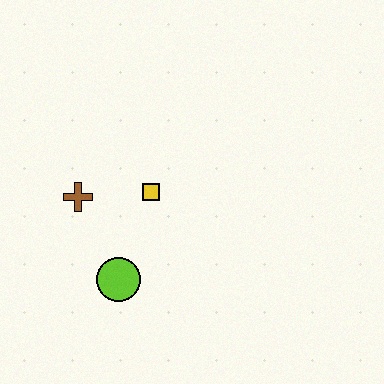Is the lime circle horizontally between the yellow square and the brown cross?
Yes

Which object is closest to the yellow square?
The brown cross is closest to the yellow square.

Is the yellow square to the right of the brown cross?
Yes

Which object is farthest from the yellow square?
The lime circle is farthest from the yellow square.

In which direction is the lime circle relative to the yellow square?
The lime circle is below the yellow square.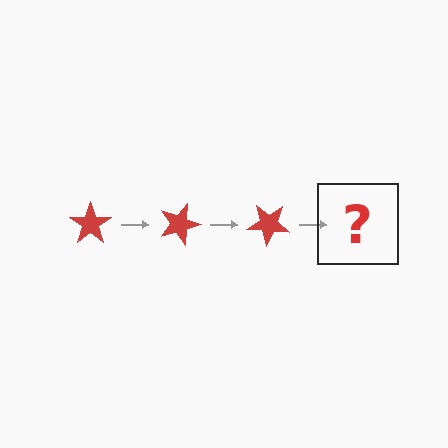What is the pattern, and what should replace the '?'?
The pattern is that the star rotates 20 degrees each step. The '?' should be a red star rotated 60 degrees.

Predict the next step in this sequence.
The next step is a red star rotated 60 degrees.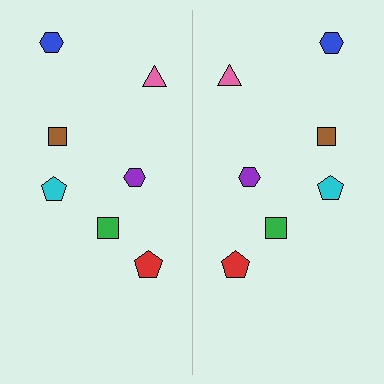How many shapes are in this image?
There are 14 shapes in this image.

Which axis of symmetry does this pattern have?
The pattern has a vertical axis of symmetry running through the center of the image.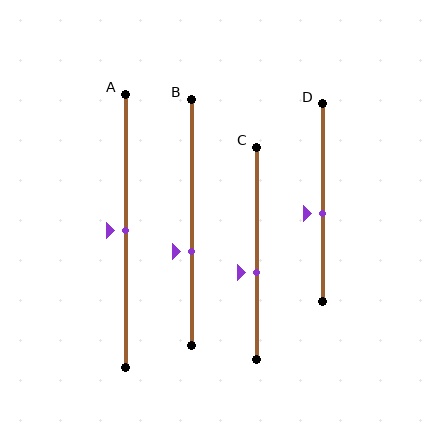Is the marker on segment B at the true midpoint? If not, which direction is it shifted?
No, the marker on segment B is shifted downward by about 12% of the segment length.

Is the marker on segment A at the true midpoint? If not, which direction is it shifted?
Yes, the marker on segment A is at the true midpoint.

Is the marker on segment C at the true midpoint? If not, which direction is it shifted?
No, the marker on segment C is shifted downward by about 9% of the segment length.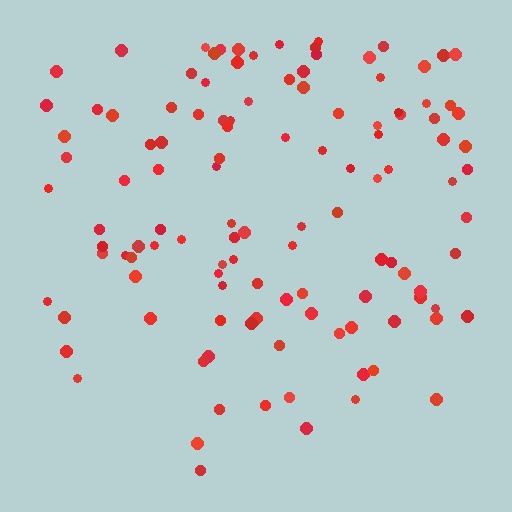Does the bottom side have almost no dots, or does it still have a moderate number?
Still a moderate number, just noticeably fewer than the top.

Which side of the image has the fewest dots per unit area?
The bottom.